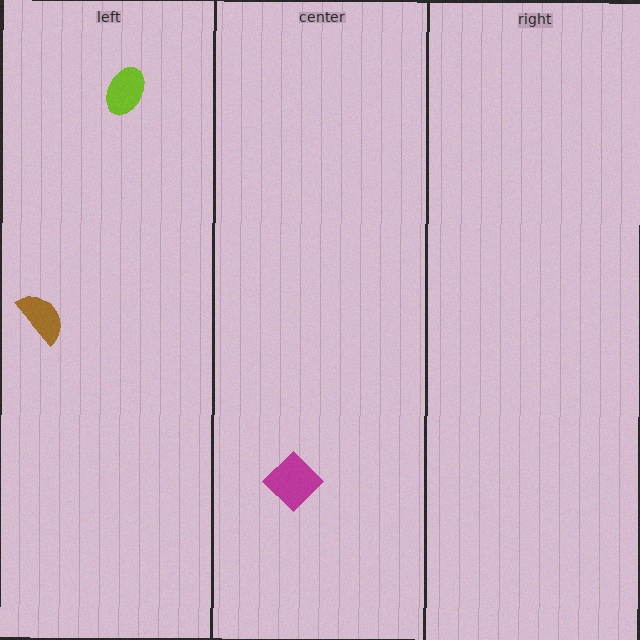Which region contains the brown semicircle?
The left region.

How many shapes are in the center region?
1.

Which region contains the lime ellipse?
The left region.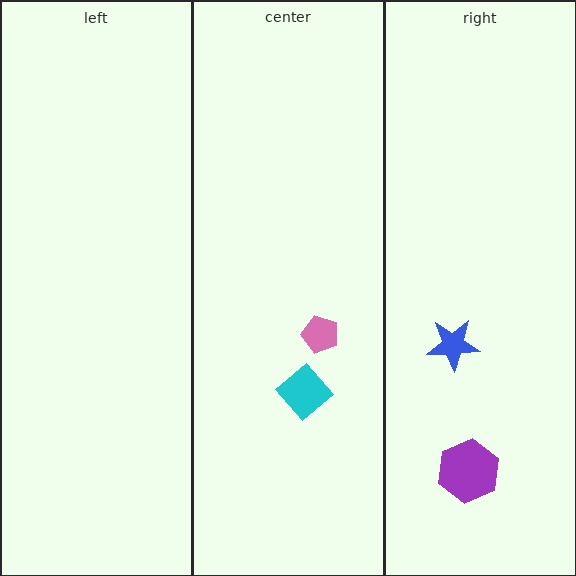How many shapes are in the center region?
2.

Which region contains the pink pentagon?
The center region.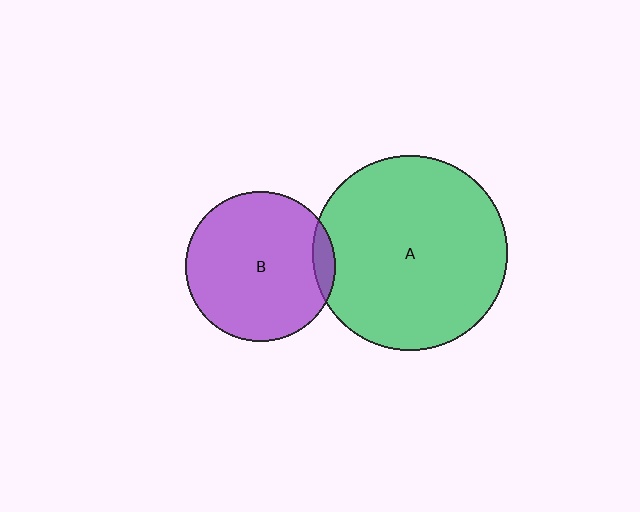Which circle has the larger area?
Circle A (green).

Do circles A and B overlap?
Yes.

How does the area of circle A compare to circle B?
Approximately 1.7 times.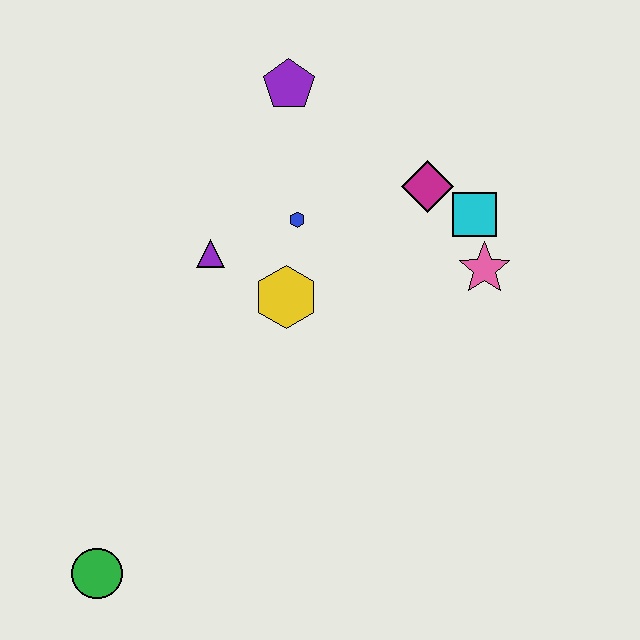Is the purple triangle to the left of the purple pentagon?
Yes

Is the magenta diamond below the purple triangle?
No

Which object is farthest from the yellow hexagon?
The green circle is farthest from the yellow hexagon.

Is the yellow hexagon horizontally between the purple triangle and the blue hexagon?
Yes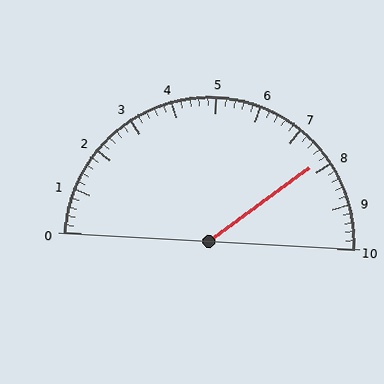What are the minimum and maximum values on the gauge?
The gauge ranges from 0 to 10.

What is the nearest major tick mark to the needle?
The nearest major tick mark is 8.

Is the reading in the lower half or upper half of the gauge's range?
The reading is in the upper half of the range (0 to 10).